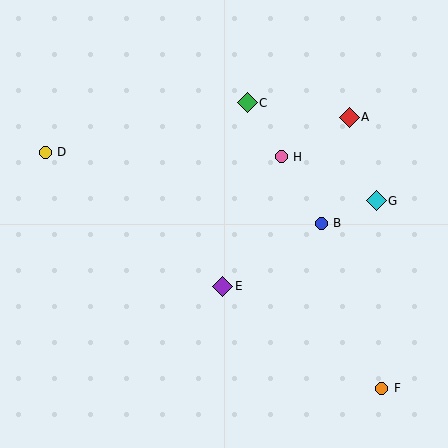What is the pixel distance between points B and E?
The distance between B and E is 117 pixels.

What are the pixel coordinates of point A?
Point A is at (349, 117).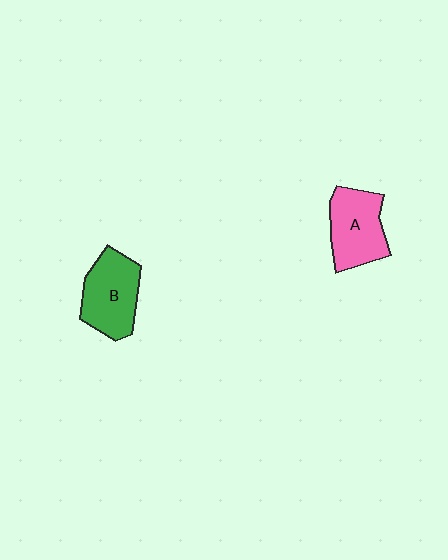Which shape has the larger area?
Shape B (green).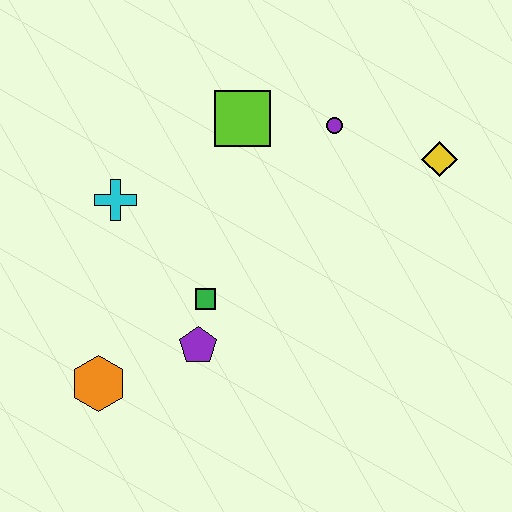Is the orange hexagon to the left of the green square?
Yes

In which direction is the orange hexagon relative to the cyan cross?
The orange hexagon is below the cyan cross.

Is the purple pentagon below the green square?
Yes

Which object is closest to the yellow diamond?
The purple circle is closest to the yellow diamond.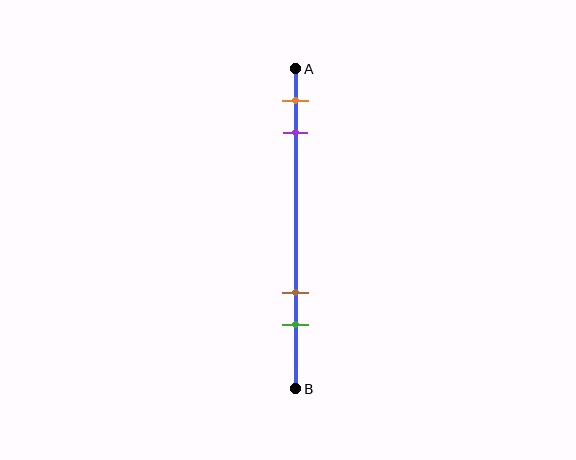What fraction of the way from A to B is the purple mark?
The purple mark is approximately 20% (0.2) of the way from A to B.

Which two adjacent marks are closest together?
The orange and purple marks are the closest adjacent pair.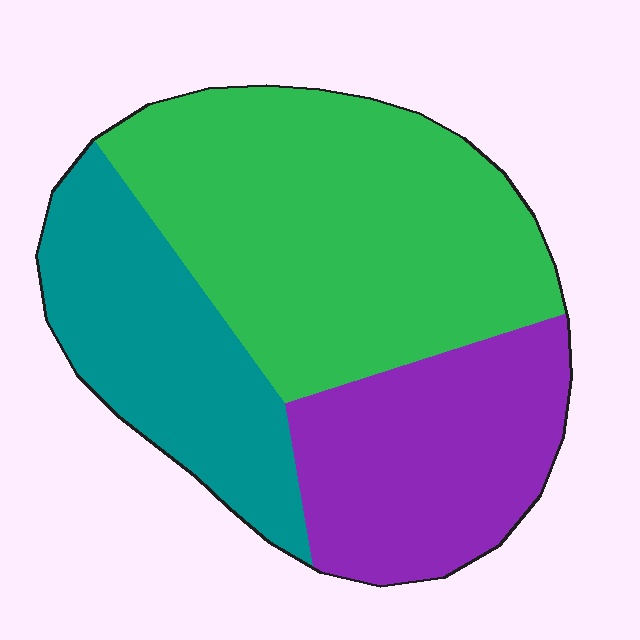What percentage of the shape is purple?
Purple takes up about one quarter (1/4) of the shape.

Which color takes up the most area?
Green, at roughly 50%.